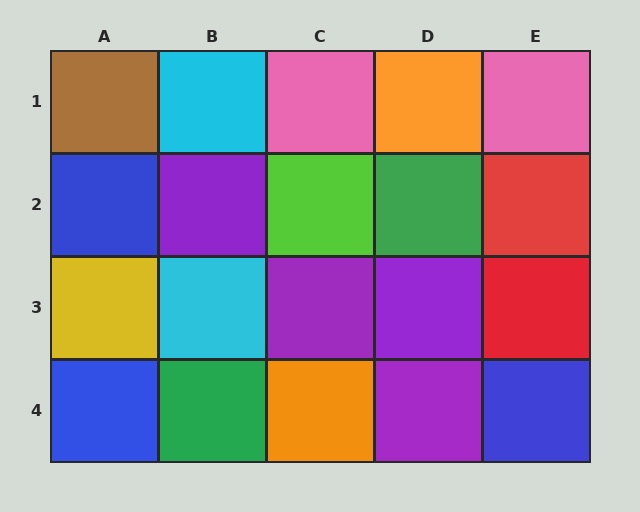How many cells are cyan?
2 cells are cyan.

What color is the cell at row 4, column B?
Green.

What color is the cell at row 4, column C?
Orange.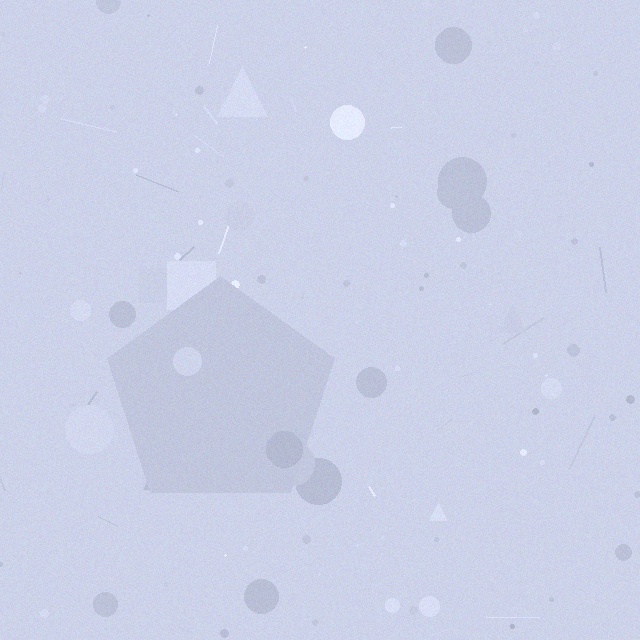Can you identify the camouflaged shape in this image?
The camouflaged shape is a pentagon.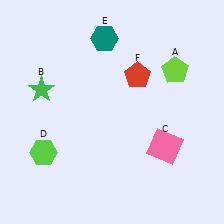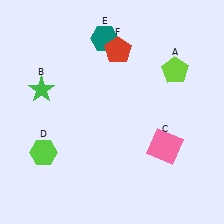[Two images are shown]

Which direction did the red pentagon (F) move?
The red pentagon (F) moved up.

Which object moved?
The red pentagon (F) moved up.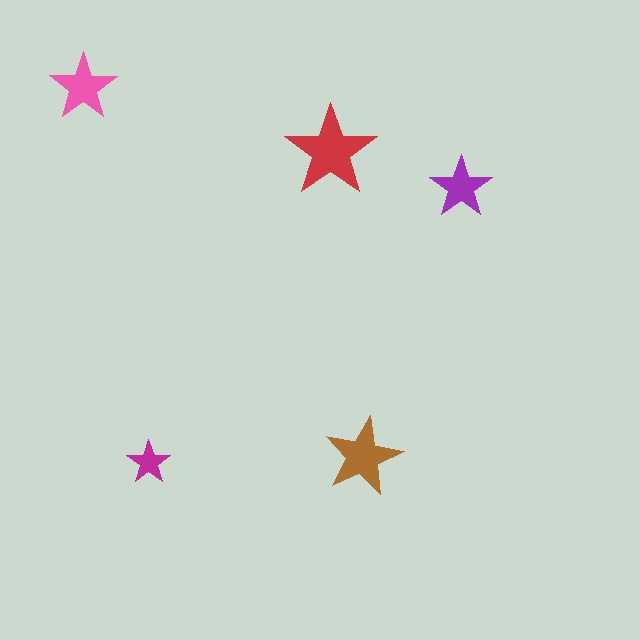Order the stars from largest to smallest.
the red one, the brown one, the pink one, the purple one, the magenta one.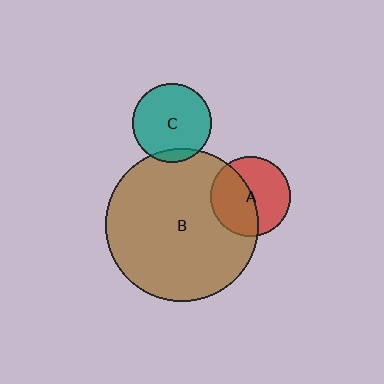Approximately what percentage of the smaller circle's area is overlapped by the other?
Approximately 45%.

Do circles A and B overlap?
Yes.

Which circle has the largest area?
Circle B (brown).